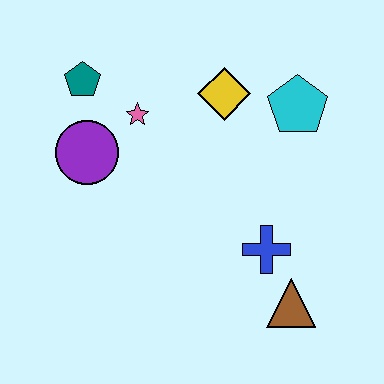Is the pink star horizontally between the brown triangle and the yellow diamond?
No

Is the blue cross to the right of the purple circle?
Yes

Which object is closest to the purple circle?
The pink star is closest to the purple circle.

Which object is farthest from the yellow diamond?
The brown triangle is farthest from the yellow diamond.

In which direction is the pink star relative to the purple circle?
The pink star is to the right of the purple circle.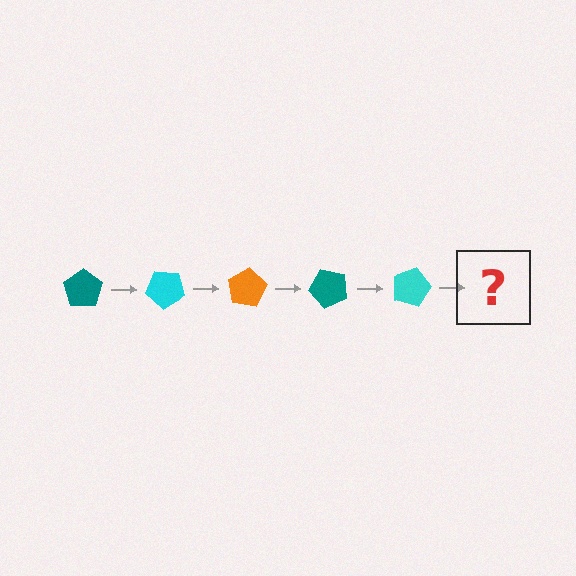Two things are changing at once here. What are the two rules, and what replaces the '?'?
The two rules are that it rotates 40 degrees each step and the color cycles through teal, cyan, and orange. The '?' should be an orange pentagon, rotated 200 degrees from the start.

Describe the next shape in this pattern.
It should be an orange pentagon, rotated 200 degrees from the start.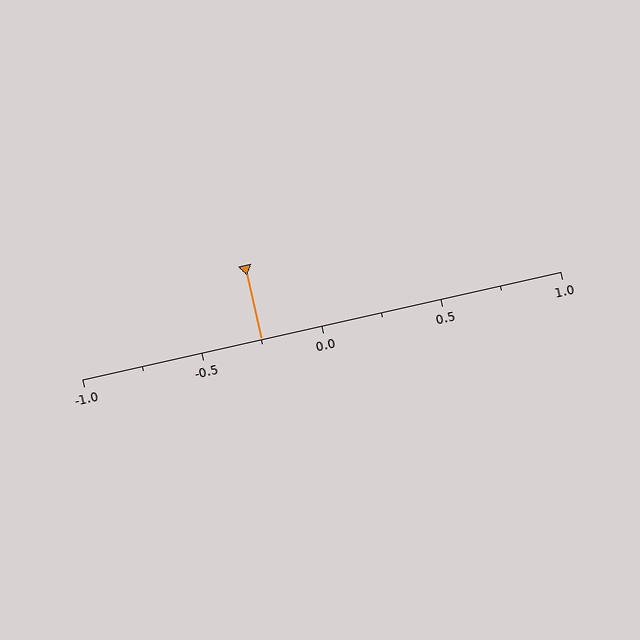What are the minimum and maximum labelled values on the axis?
The axis runs from -1.0 to 1.0.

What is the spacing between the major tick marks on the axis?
The major ticks are spaced 0.5 apart.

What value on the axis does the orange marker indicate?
The marker indicates approximately -0.25.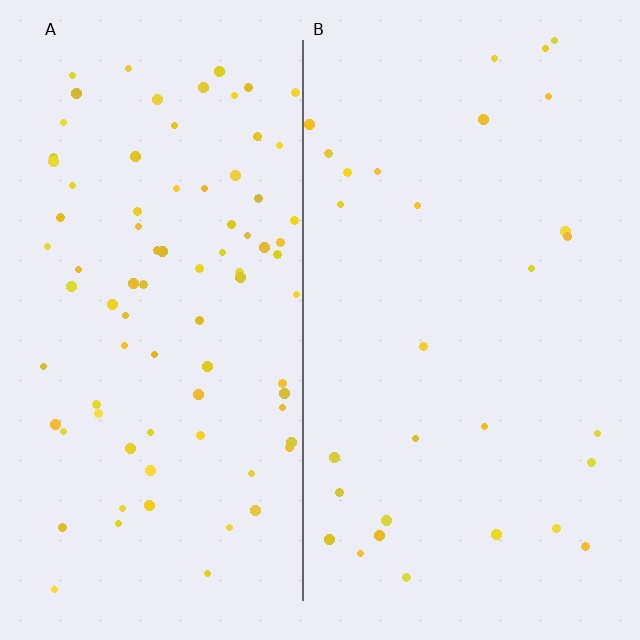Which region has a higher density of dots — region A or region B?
A (the left).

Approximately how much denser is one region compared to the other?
Approximately 2.8× — region A over region B.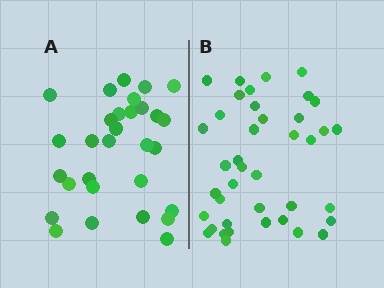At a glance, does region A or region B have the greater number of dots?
Region B (the right region) has more dots.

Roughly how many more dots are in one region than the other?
Region B has roughly 10 or so more dots than region A.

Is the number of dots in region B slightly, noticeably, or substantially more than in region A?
Region B has noticeably more, but not dramatically so. The ratio is roughly 1.3 to 1.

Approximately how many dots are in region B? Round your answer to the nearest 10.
About 40 dots.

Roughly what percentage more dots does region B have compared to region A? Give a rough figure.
About 35% more.